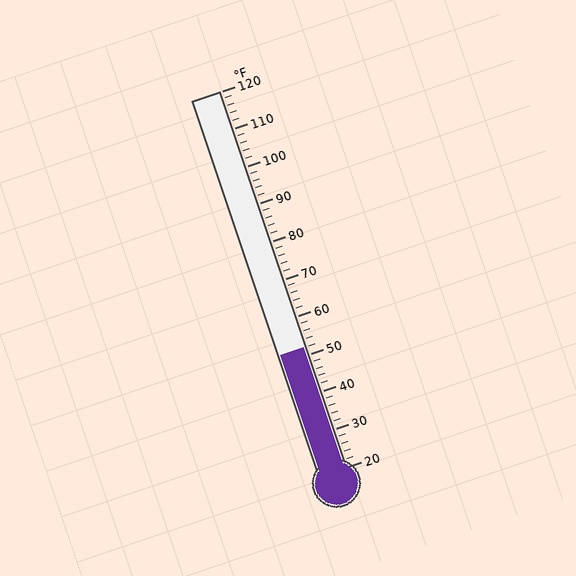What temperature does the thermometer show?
The thermometer shows approximately 52°F.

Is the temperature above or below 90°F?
The temperature is below 90°F.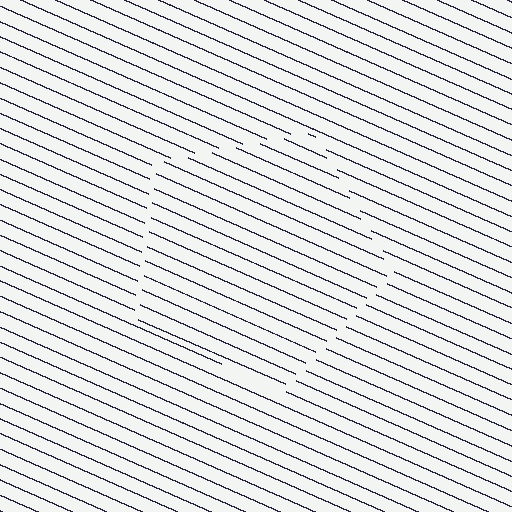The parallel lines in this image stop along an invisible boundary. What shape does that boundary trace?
An illusory pentagon. The interior of the shape contains the same grating, shifted by half a period — the contour is defined by the phase discontinuity where line-ends from the inner and outer gratings abut.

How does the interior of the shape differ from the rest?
The interior of the shape contains the same grating, shifted by half a period — the contour is defined by the phase discontinuity where line-ends from the inner and outer gratings abut.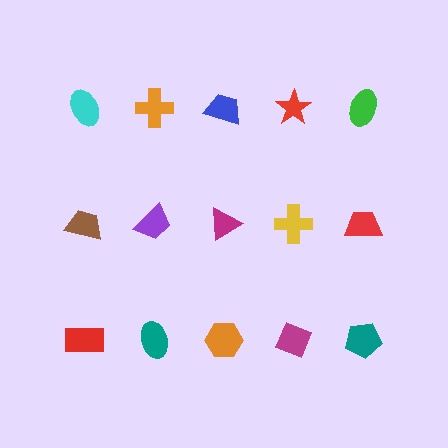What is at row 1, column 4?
A red star.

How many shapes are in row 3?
5 shapes.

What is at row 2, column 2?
A purple trapezoid.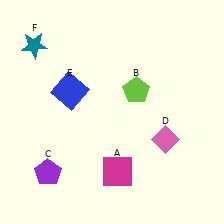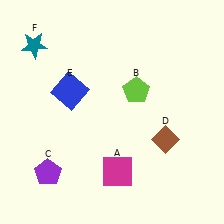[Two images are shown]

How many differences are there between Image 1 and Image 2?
There is 1 difference between the two images.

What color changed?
The diamond (D) changed from pink in Image 1 to brown in Image 2.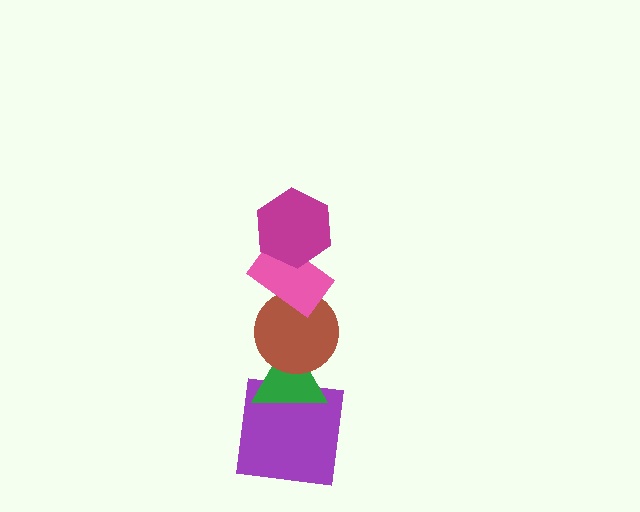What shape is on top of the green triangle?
The brown circle is on top of the green triangle.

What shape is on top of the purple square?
The green triangle is on top of the purple square.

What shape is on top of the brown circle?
The pink rectangle is on top of the brown circle.